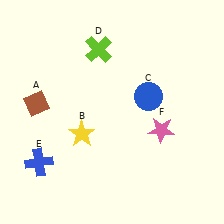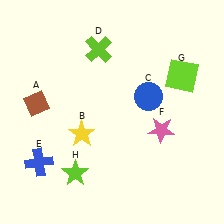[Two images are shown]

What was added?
A lime square (G), a lime star (H) were added in Image 2.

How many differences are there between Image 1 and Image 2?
There are 2 differences between the two images.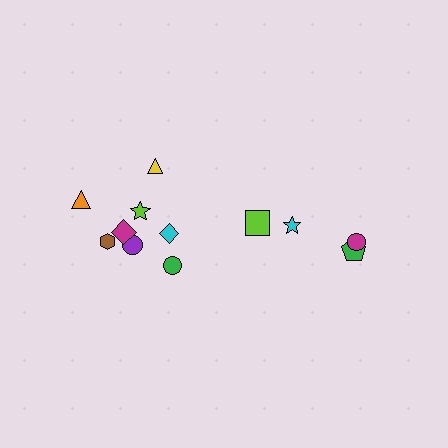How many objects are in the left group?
There are 8 objects.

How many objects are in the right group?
There are 4 objects.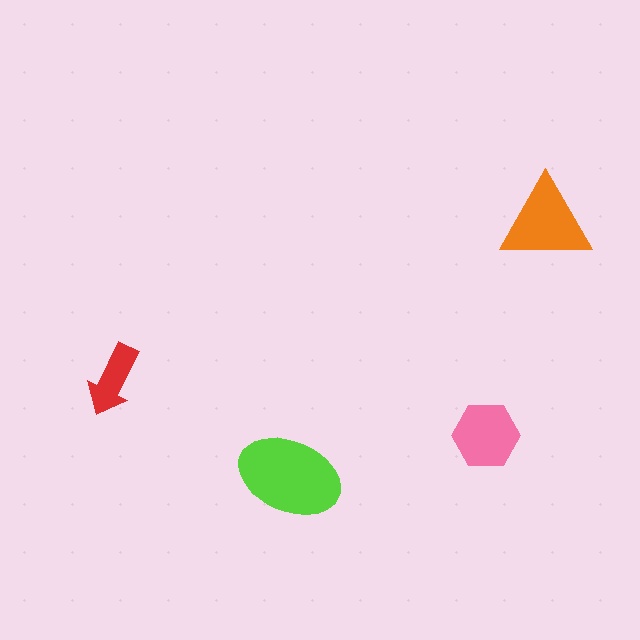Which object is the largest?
The lime ellipse.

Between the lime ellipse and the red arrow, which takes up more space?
The lime ellipse.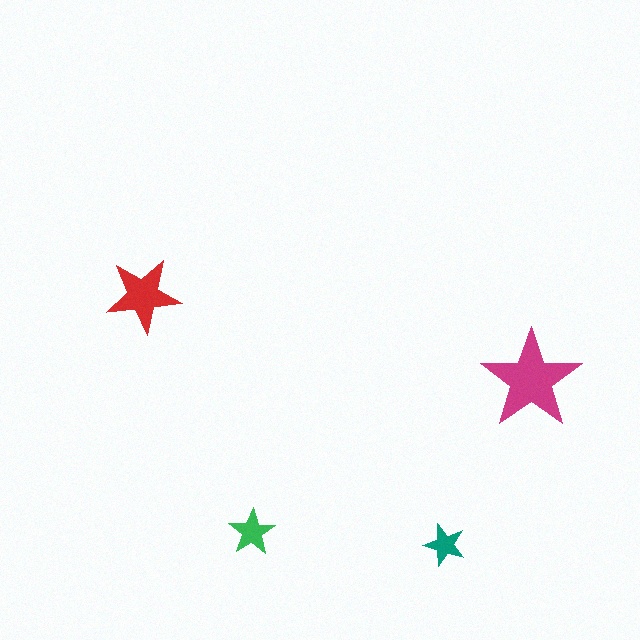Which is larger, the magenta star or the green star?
The magenta one.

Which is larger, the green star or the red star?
The red one.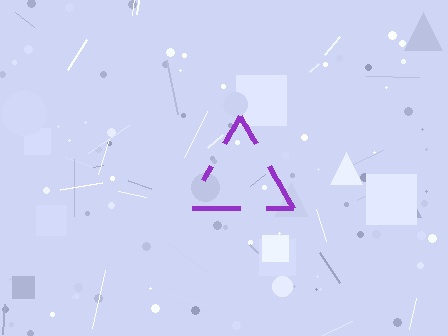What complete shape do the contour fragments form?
The contour fragments form a triangle.